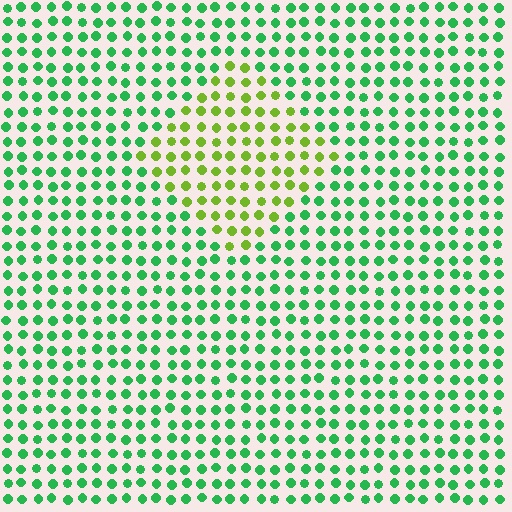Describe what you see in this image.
The image is filled with small green elements in a uniform arrangement. A diamond-shaped region is visible where the elements are tinted to a slightly different hue, forming a subtle color boundary.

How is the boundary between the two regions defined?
The boundary is defined purely by a slight shift in hue (about 47 degrees). Spacing, size, and orientation are identical on both sides.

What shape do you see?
I see a diamond.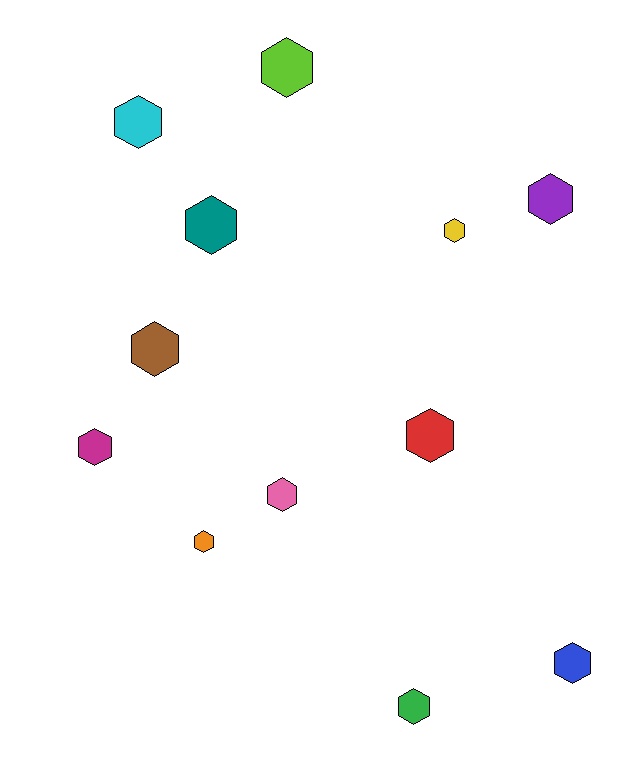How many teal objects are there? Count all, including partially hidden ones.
There is 1 teal object.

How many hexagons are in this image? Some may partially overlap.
There are 12 hexagons.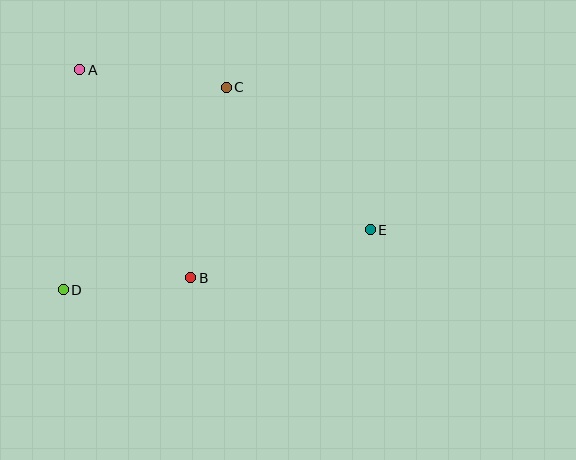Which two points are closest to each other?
Points B and D are closest to each other.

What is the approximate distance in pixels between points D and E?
The distance between D and E is approximately 313 pixels.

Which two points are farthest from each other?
Points A and E are farthest from each other.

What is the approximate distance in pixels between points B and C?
The distance between B and C is approximately 194 pixels.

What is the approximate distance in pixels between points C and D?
The distance between C and D is approximately 260 pixels.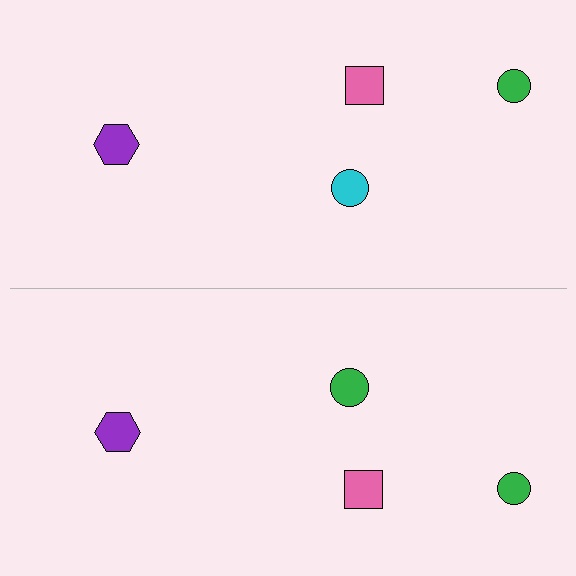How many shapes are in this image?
There are 8 shapes in this image.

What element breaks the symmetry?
The green circle on the bottom side breaks the symmetry — its mirror counterpart is cyan.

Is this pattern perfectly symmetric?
No, the pattern is not perfectly symmetric. The green circle on the bottom side breaks the symmetry — its mirror counterpart is cyan.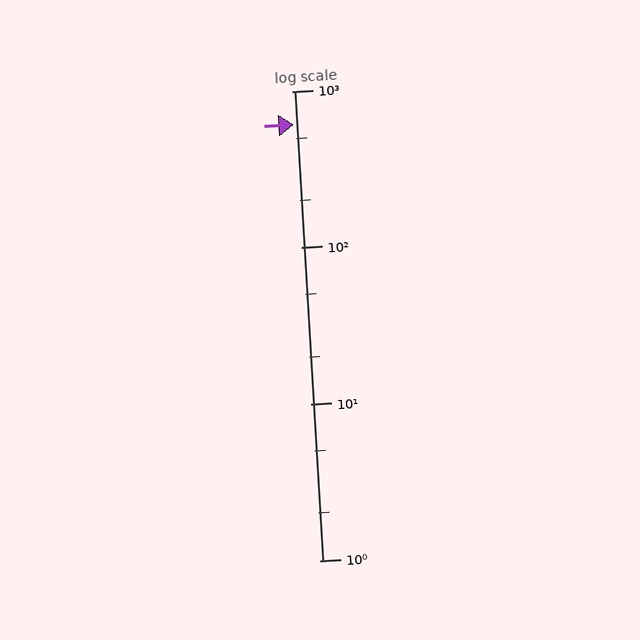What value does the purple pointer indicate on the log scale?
The pointer indicates approximately 610.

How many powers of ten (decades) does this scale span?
The scale spans 3 decades, from 1 to 1000.